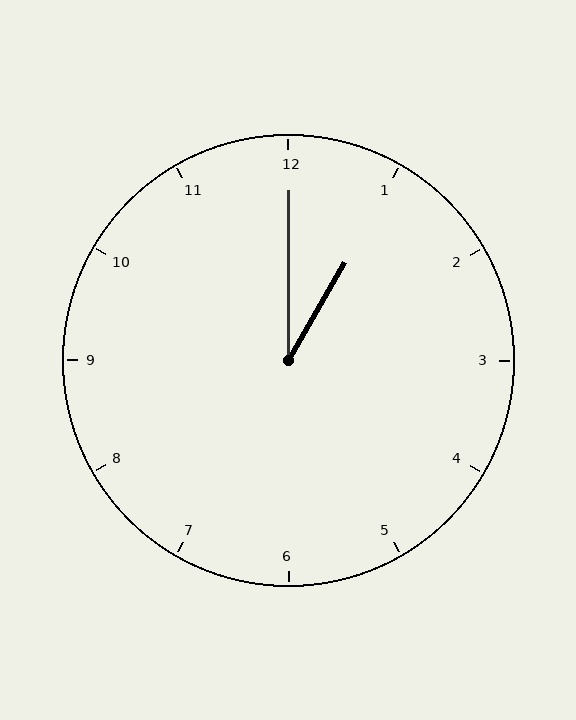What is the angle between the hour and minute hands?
Approximately 30 degrees.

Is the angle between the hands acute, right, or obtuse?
It is acute.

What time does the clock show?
1:00.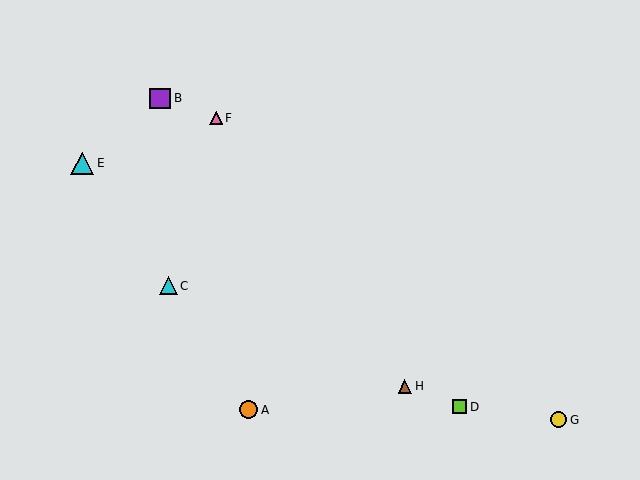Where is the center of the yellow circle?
The center of the yellow circle is at (559, 420).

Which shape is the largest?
The cyan triangle (labeled E) is the largest.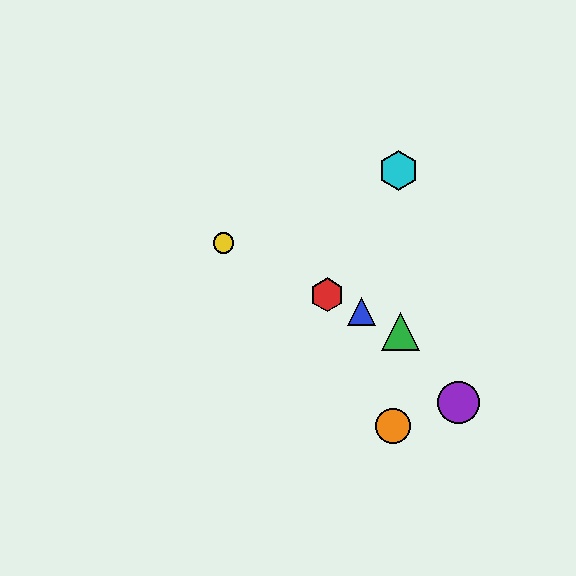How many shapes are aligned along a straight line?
4 shapes (the red hexagon, the blue triangle, the green triangle, the yellow circle) are aligned along a straight line.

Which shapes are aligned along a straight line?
The red hexagon, the blue triangle, the green triangle, the yellow circle are aligned along a straight line.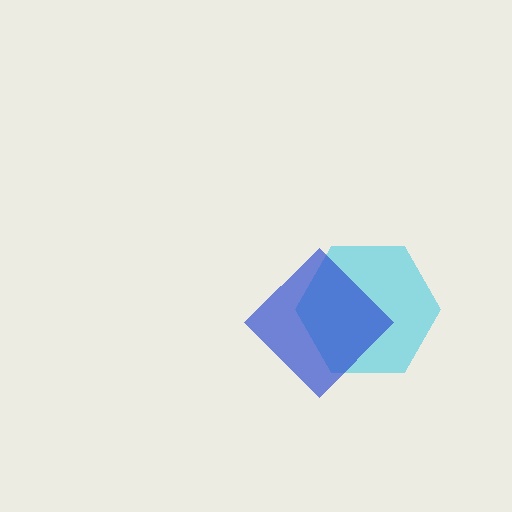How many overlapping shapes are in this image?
There are 2 overlapping shapes in the image.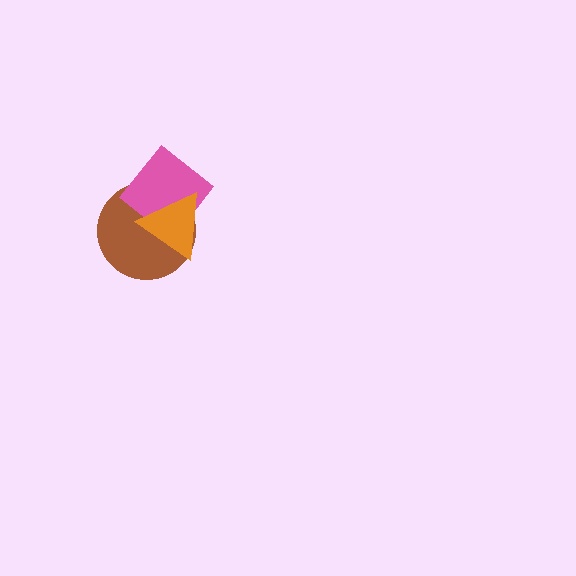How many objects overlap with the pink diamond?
2 objects overlap with the pink diamond.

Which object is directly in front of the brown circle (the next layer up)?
The pink diamond is directly in front of the brown circle.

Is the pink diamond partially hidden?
Yes, it is partially covered by another shape.